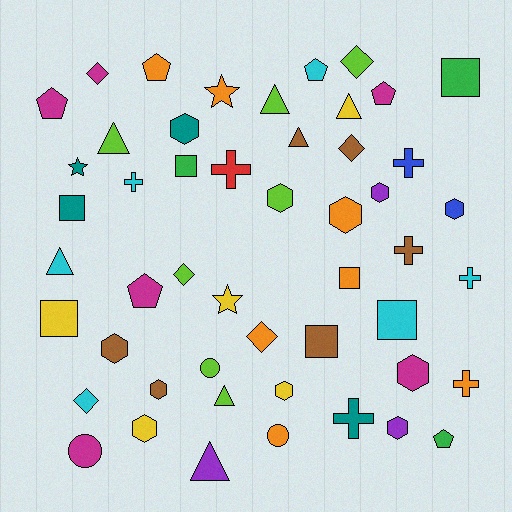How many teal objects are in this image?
There are 4 teal objects.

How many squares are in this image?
There are 7 squares.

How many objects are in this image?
There are 50 objects.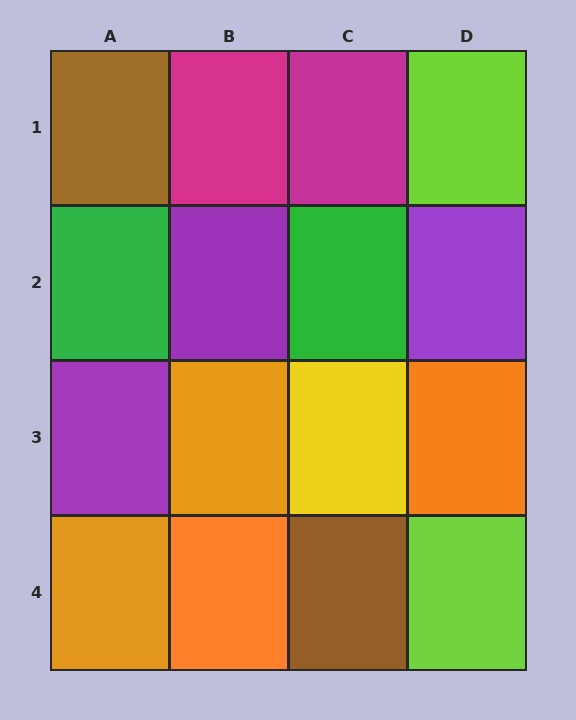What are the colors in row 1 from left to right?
Brown, magenta, magenta, lime.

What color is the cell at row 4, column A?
Orange.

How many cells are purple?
3 cells are purple.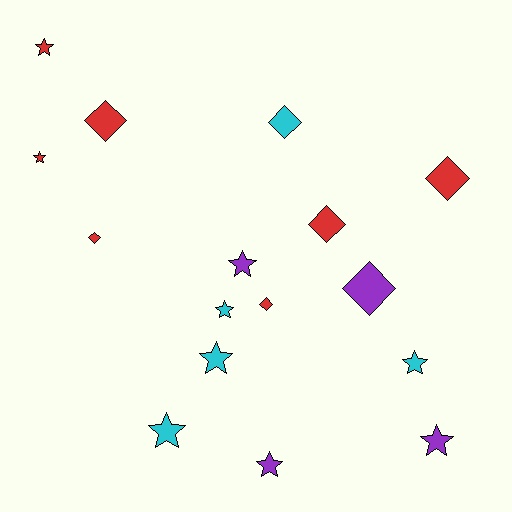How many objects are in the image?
There are 16 objects.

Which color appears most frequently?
Red, with 7 objects.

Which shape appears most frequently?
Star, with 9 objects.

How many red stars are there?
There are 2 red stars.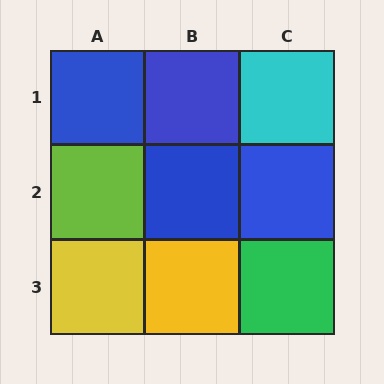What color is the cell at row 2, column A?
Lime.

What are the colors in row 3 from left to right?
Yellow, yellow, green.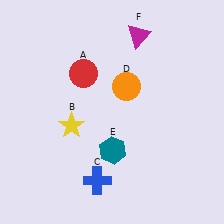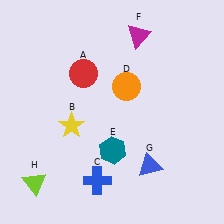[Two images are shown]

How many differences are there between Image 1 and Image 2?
There are 2 differences between the two images.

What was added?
A blue triangle (G), a lime triangle (H) were added in Image 2.